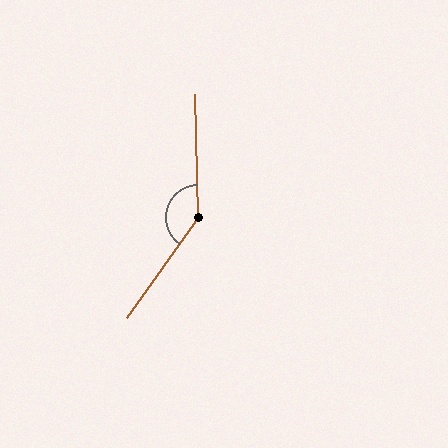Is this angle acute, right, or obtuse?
It is obtuse.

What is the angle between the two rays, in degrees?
Approximately 143 degrees.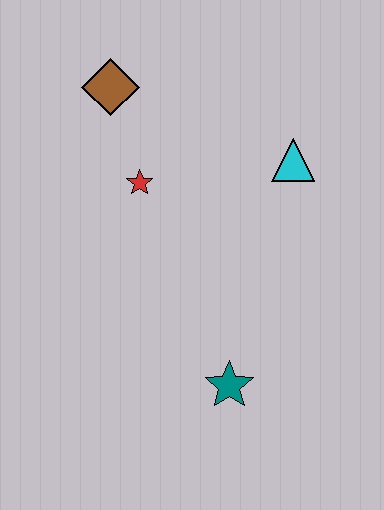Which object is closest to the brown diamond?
The red star is closest to the brown diamond.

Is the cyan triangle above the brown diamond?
No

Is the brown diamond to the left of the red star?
Yes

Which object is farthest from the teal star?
The brown diamond is farthest from the teal star.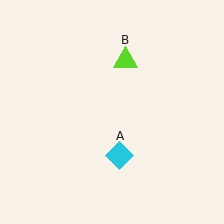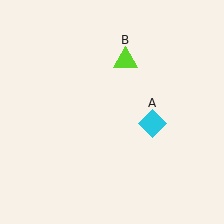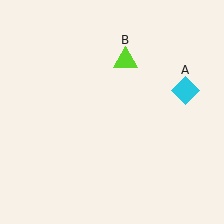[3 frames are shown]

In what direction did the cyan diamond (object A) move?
The cyan diamond (object A) moved up and to the right.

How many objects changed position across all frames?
1 object changed position: cyan diamond (object A).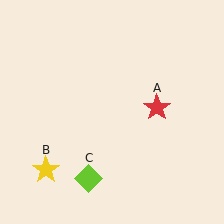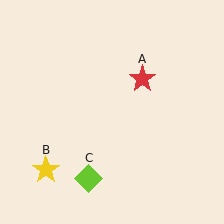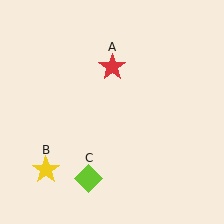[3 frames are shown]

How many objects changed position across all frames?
1 object changed position: red star (object A).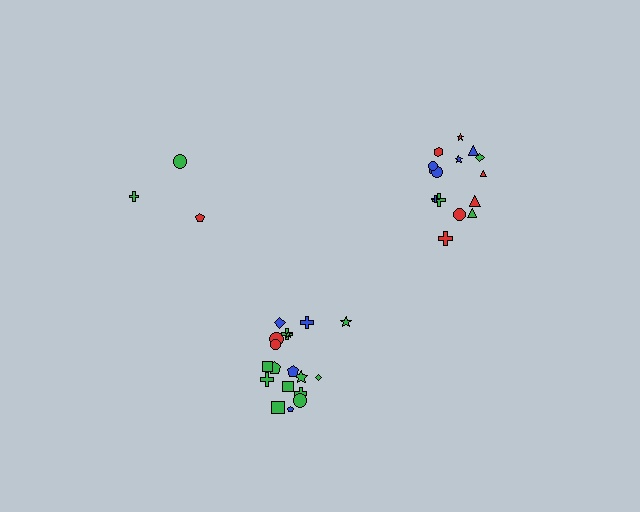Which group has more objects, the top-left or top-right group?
The top-right group.